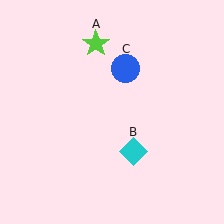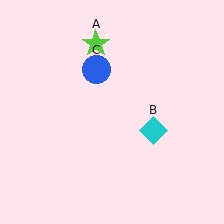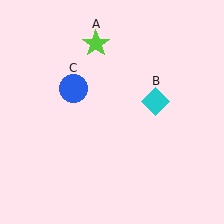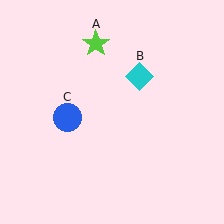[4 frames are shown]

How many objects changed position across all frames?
2 objects changed position: cyan diamond (object B), blue circle (object C).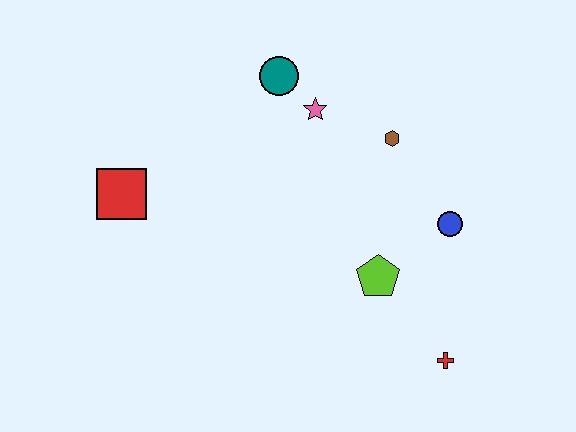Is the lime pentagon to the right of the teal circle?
Yes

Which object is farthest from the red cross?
The red square is farthest from the red cross.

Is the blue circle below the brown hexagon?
Yes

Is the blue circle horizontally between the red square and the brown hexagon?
No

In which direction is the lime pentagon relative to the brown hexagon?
The lime pentagon is below the brown hexagon.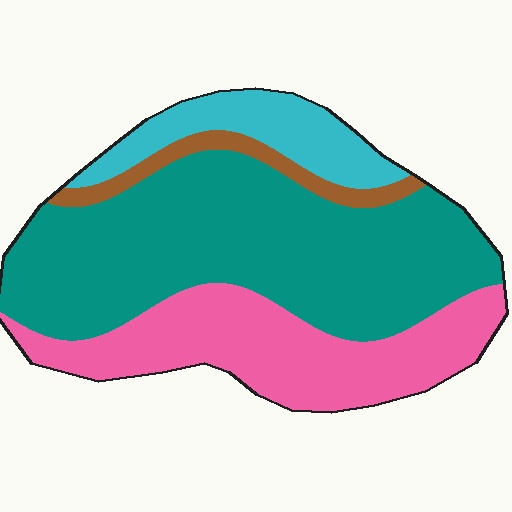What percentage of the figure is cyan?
Cyan covers about 15% of the figure.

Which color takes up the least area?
Brown, at roughly 5%.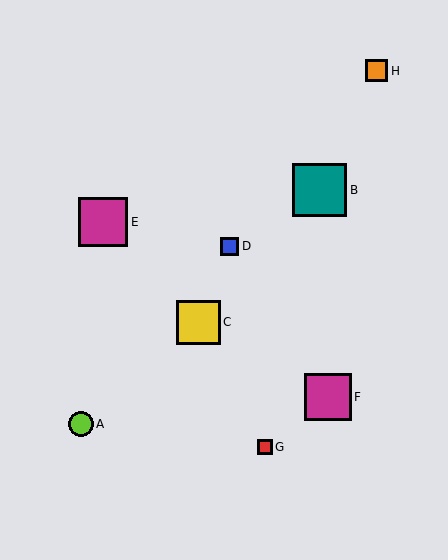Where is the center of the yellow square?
The center of the yellow square is at (198, 322).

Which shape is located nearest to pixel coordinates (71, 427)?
The lime circle (labeled A) at (81, 424) is nearest to that location.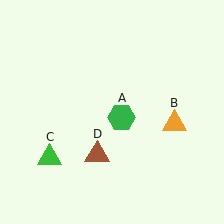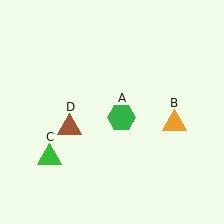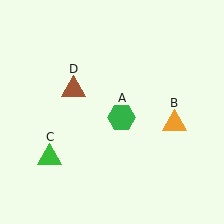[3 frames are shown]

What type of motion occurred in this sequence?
The brown triangle (object D) rotated clockwise around the center of the scene.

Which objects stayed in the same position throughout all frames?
Green hexagon (object A) and orange triangle (object B) and green triangle (object C) remained stationary.